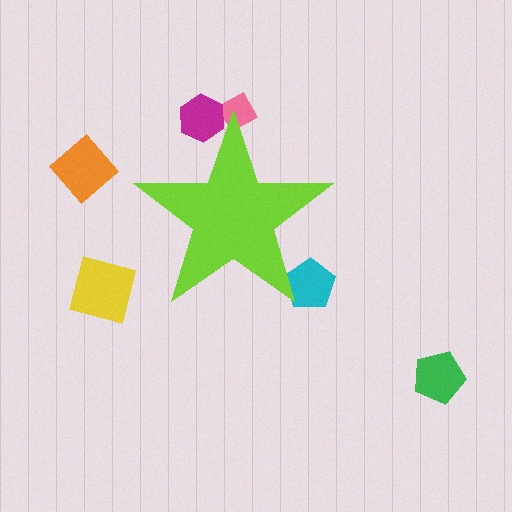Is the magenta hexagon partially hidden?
Yes, the magenta hexagon is partially hidden behind the lime star.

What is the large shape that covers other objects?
A lime star.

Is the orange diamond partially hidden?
No, the orange diamond is fully visible.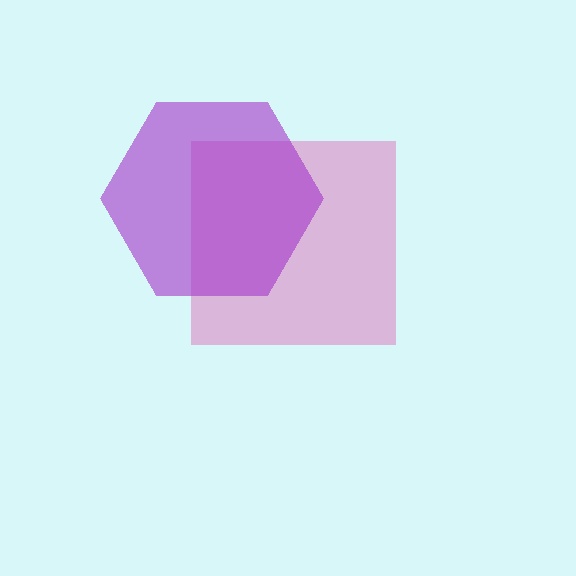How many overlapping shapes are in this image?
There are 2 overlapping shapes in the image.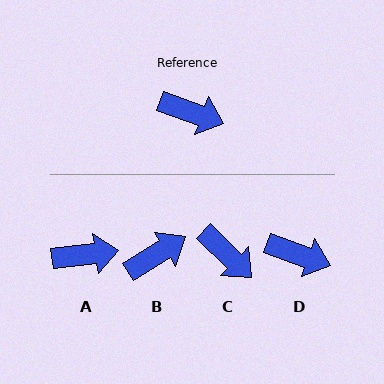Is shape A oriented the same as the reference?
No, it is off by about 26 degrees.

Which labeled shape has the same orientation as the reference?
D.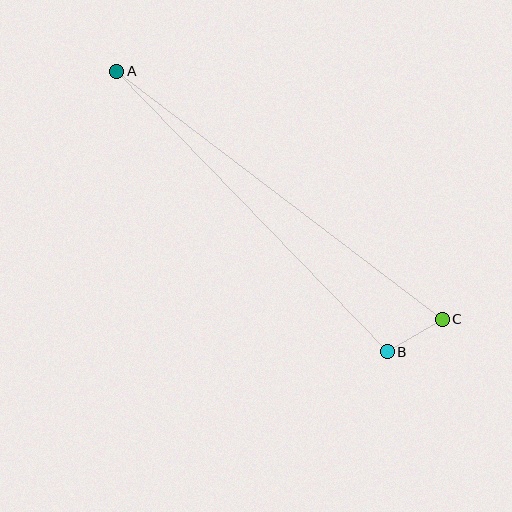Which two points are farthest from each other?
Points A and C are farthest from each other.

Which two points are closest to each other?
Points B and C are closest to each other.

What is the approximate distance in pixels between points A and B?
The distance between A and B is approximately 390 pixels.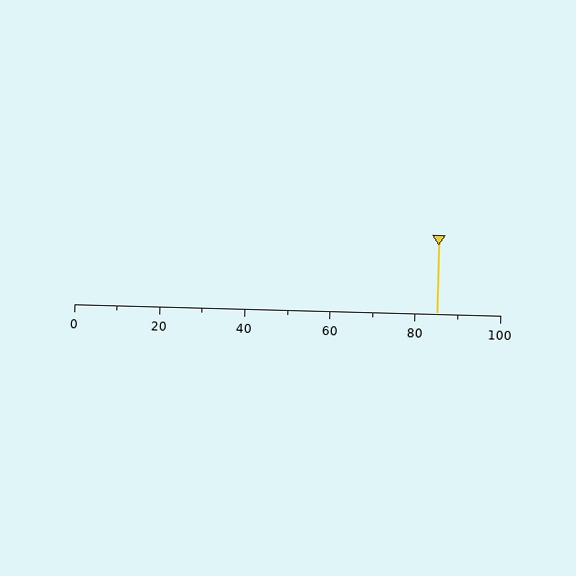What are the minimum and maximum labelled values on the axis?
The axis runs from 0 to 100.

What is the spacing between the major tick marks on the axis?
The major ticks are spaced 20 apart.